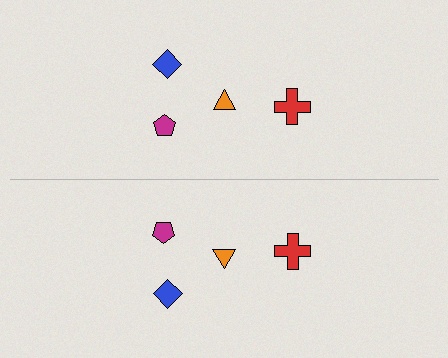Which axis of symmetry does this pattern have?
The pattern has a horizontal axis of symmetry running through the center of the image.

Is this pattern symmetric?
Yes, this pattern has bilateral (reflection) symmetry.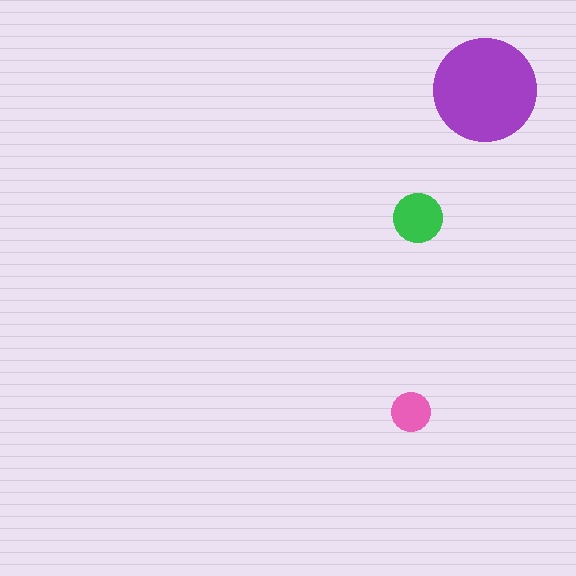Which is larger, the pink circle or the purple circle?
The purple one.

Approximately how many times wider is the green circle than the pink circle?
About 1.5 times wider.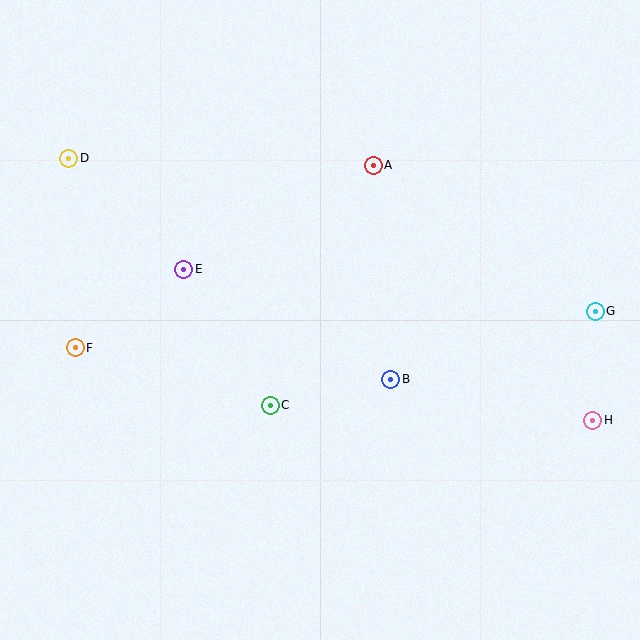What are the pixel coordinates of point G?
Point G is at (595, 311).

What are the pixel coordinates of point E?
Point E is at (184, 269).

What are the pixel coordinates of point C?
Point C is at (270, 405).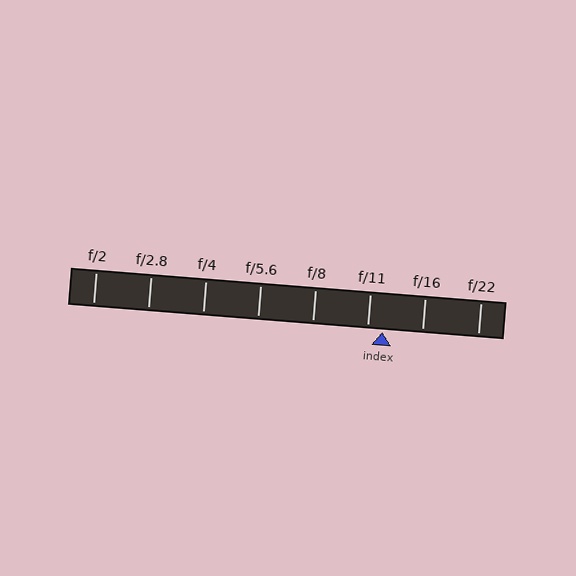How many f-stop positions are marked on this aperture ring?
There are 8 f-stop positions marked.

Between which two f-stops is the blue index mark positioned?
The index mark is between f/11 and f/16.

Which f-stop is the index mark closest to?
The index mark is closest to f/11.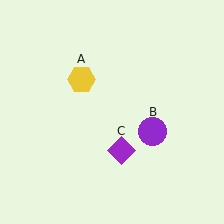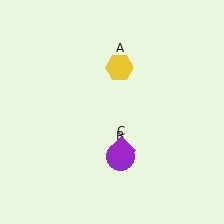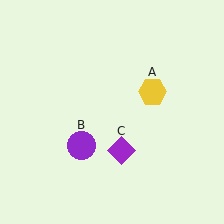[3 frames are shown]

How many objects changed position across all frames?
2 objects changed position: yellow hexagon (object A), purple circle (object B).